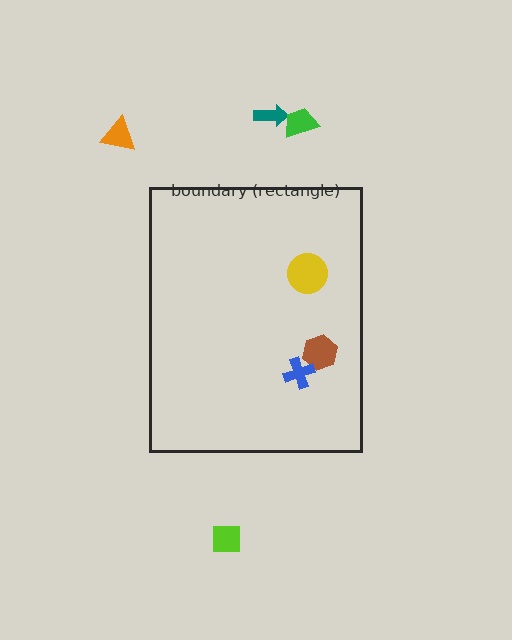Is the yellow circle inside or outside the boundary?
Inside.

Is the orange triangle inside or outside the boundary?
Outside.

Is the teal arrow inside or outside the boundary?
Outside.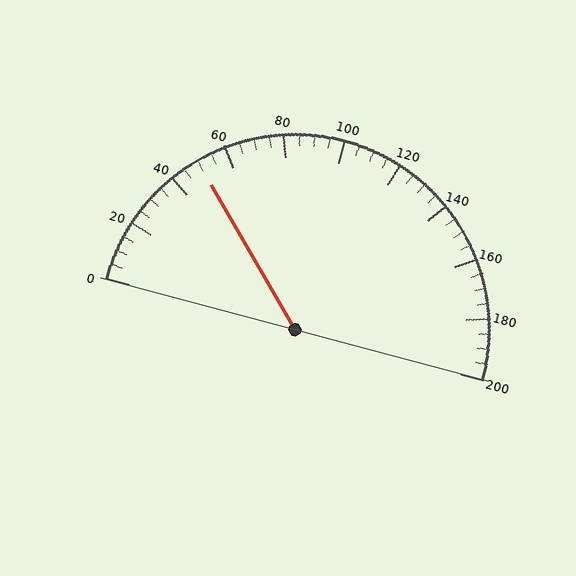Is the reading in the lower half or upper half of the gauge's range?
The reading is in the lower half of the range (0 to 200).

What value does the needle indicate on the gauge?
The needle indicates approximately 50.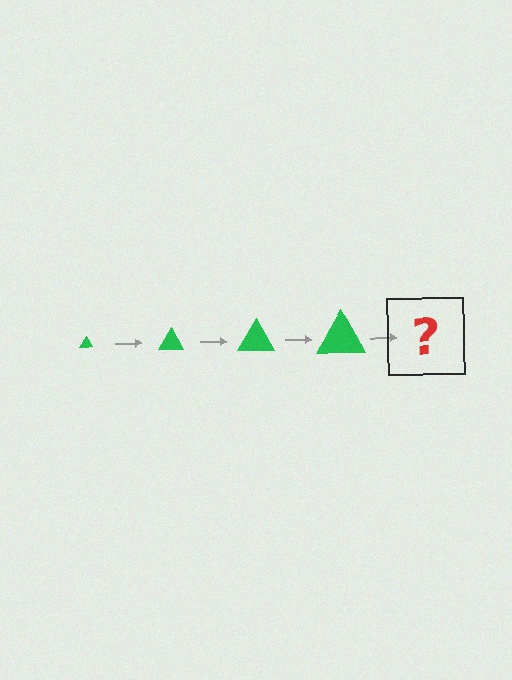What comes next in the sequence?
The next element should be a green triangle, larger than the previous one.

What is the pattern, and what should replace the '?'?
The pattern is that the triangle gets progressively larger each step. The '?' should be a green triangle, larger than the previous one.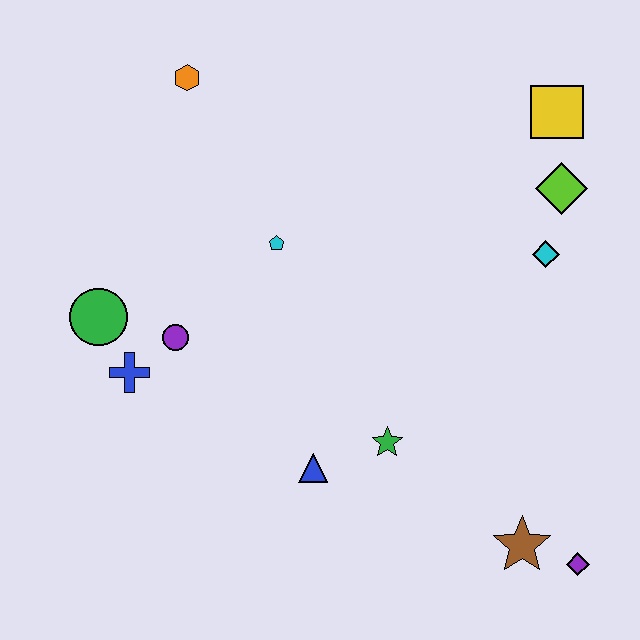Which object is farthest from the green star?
The orange hexagon is farthest from the green star.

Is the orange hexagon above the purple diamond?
Yes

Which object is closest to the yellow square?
The lime diamond is closest to the yellow square.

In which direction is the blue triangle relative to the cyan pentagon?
The blue triangle is below the cyan pentagon.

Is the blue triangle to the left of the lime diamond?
Yes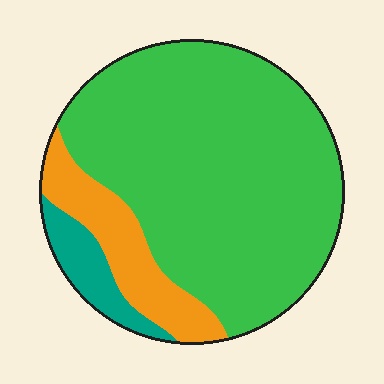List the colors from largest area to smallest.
From largest to smallest: green, orange, teal.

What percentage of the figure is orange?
Orange covers around 15% of the figure.